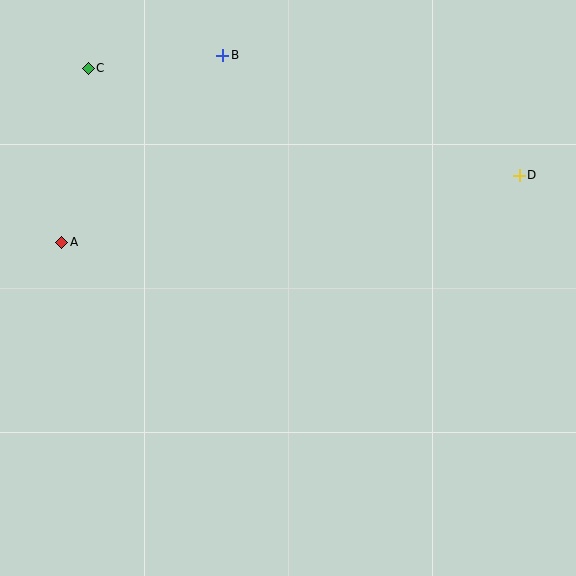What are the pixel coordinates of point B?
Point B is at (223, 55).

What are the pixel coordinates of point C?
Point C is at (88, 68).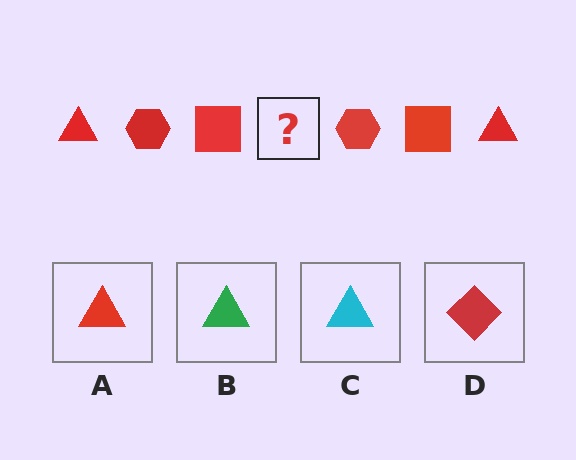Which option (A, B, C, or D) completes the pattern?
A.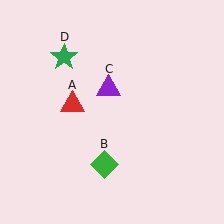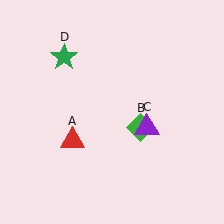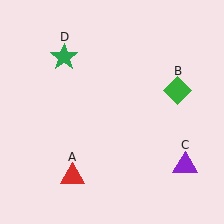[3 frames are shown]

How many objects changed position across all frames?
3 objects changed position: red triangle (object A), green diamond (object B), purple triangle (object C).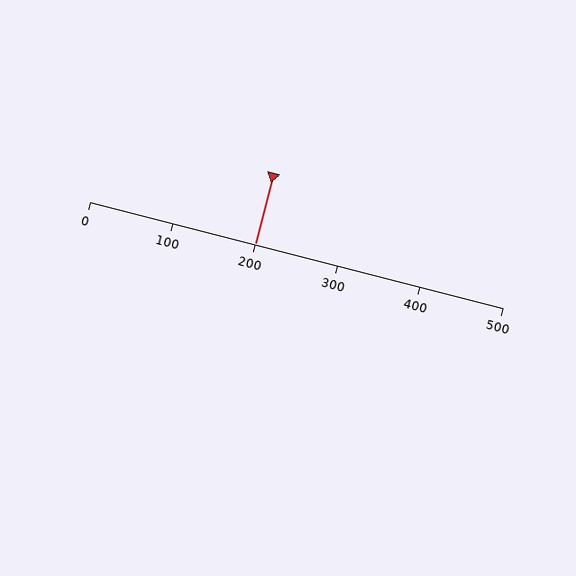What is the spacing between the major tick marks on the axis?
The major ticks are spaced 100 apart.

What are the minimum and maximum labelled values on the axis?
The axis runs from 0 to 500.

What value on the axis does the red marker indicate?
The marker indicates approximately 200.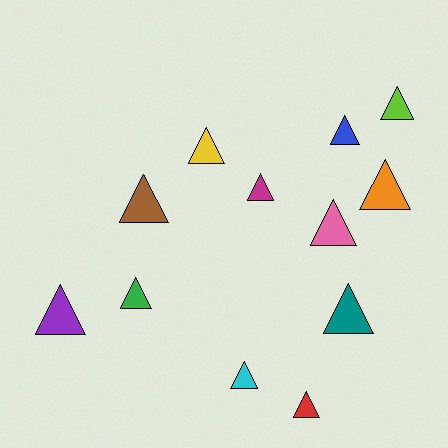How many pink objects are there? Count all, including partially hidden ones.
There is 1 pink object.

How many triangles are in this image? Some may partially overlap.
There are 12 triangles.